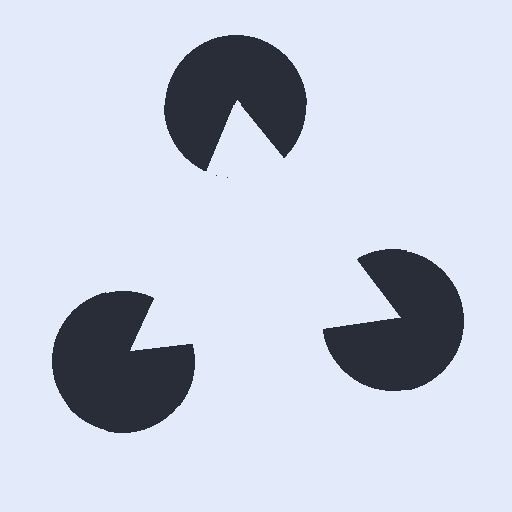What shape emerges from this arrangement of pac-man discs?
An illusory triangle — its edges are inferred from the aligned wedge cuts in the pac-man discs, not physically drawn.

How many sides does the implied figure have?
3 sides.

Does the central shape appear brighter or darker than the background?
It typically appears slightly brighter than the background, even though no actual brightness change is drawn.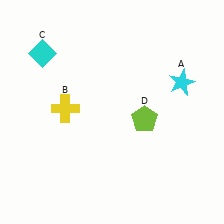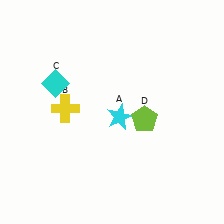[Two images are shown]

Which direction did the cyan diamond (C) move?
The cyan diamond (C) moved down.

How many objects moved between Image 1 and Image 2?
2 objects moved between the two images.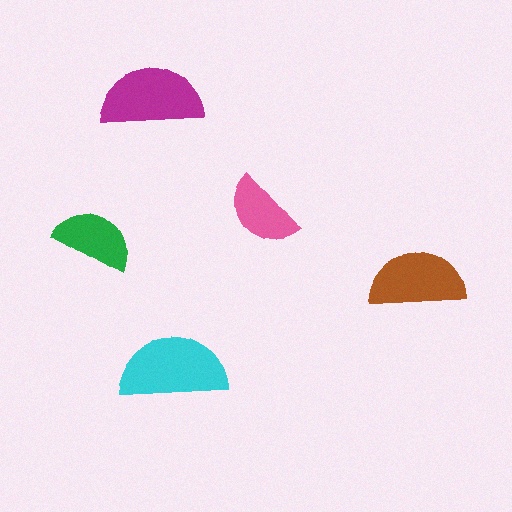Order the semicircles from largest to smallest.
the cyan one, the magenta one, the brown one, the green one, the pink one.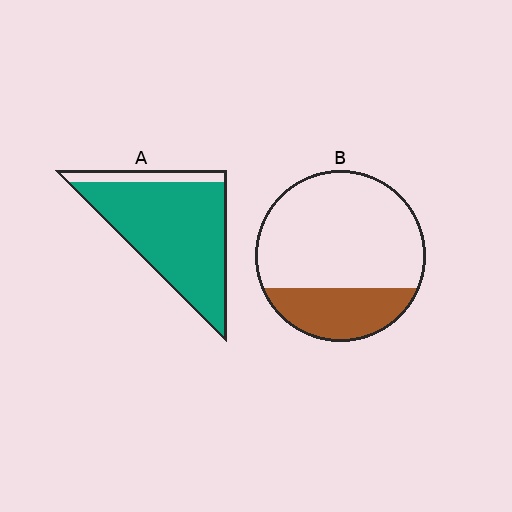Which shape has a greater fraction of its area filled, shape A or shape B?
Shape A.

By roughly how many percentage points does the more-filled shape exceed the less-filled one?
By roughly 60 percentage points (A over B).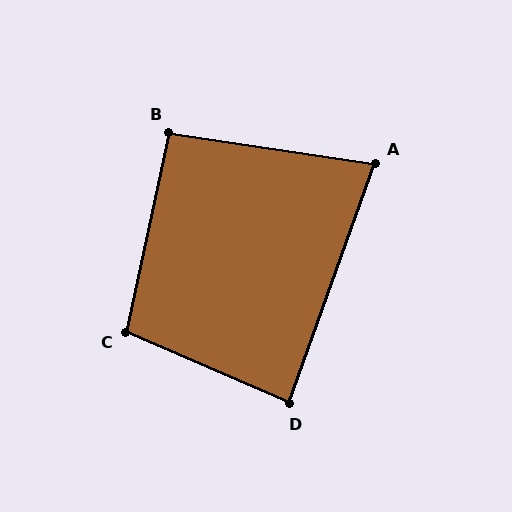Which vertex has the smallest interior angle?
A, at approximately 79 degrees.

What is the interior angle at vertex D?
Approximately 86 degrees (approximately right).